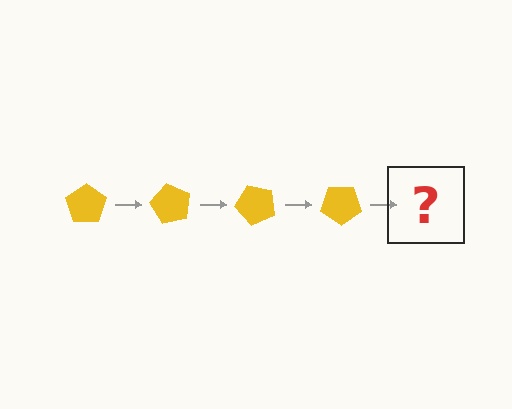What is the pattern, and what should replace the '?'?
The pattern is that the pentagon rotates 60 degrees each step. The '?' should be a yellow pentagon rotated 240 degrees.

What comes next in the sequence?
The next element should be a yellow pentagon rotated 240 degrees.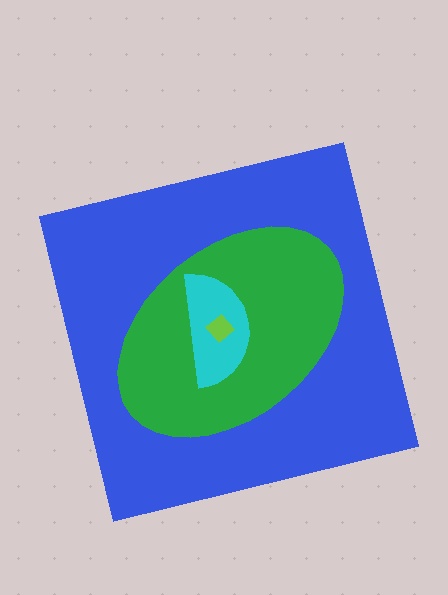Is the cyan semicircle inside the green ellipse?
Yes.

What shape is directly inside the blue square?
The green ellipse.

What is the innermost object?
The lime diamond.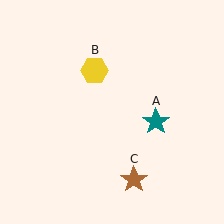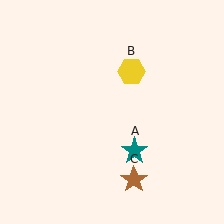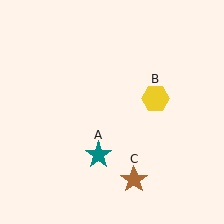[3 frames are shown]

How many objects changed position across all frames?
2 objects changed position: teal star (object A), yellow hexagon (object B).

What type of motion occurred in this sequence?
The teal star (object A), yellow hexagon (object B) rotated clockwise around the center of the scene.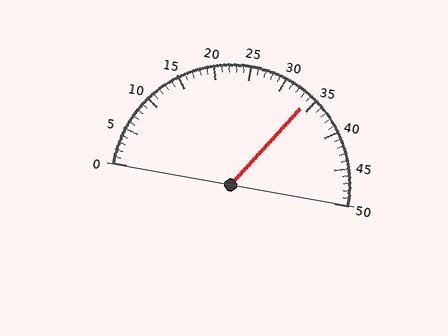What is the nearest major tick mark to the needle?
The nearest major tick mark is 35.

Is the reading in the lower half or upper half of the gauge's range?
The reading is in the upper half of the range (0 to 50).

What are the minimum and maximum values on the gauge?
The gauge ranges from 0 to 50.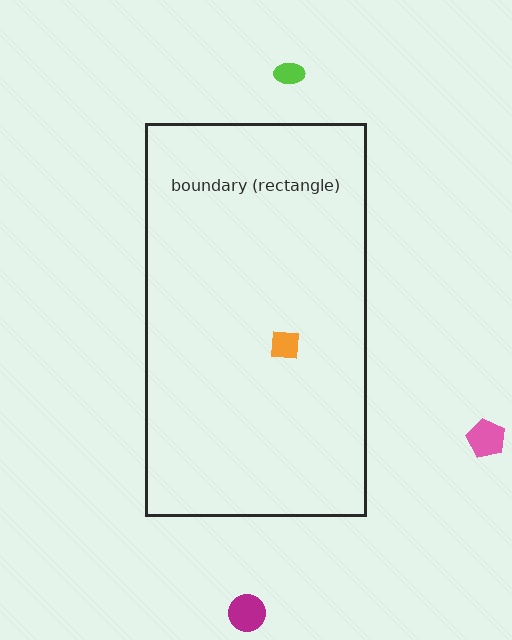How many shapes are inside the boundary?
1 inside, 3 outside.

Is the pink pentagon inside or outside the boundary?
Outside.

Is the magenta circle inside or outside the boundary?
Outside.